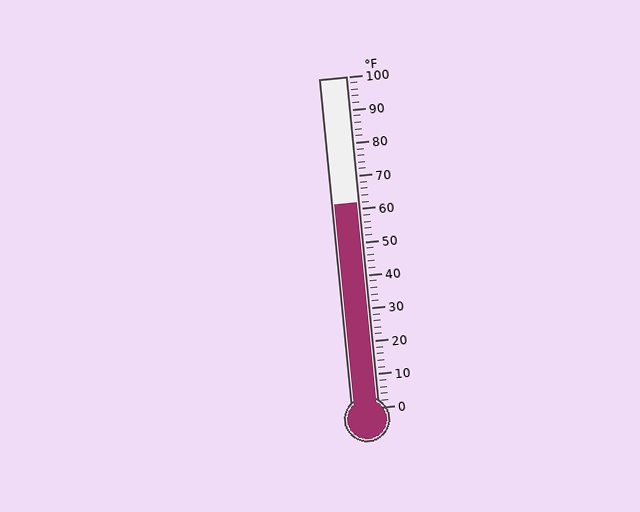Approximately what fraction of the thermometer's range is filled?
The thermometer is filled to approximately 60% of its range.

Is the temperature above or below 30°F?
The temperature is above 30°F.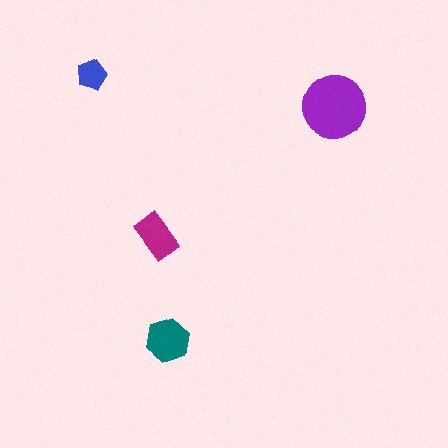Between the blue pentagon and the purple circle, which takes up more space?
The purple circle.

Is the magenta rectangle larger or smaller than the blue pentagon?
Larger.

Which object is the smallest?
The blue pentagon.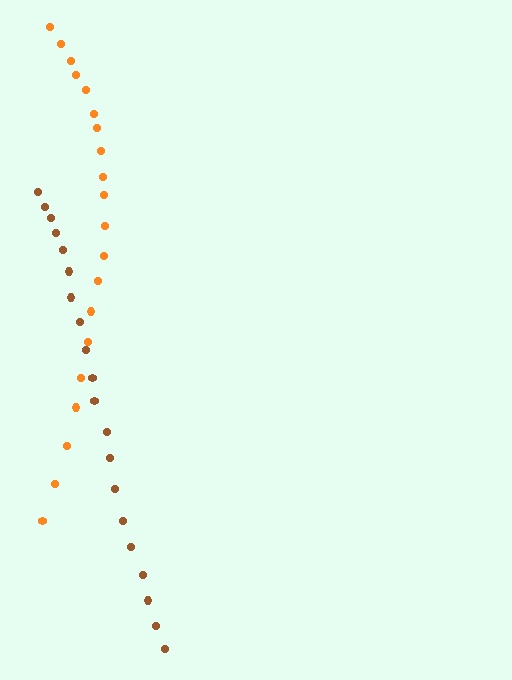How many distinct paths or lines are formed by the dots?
There are 2 distinct paths.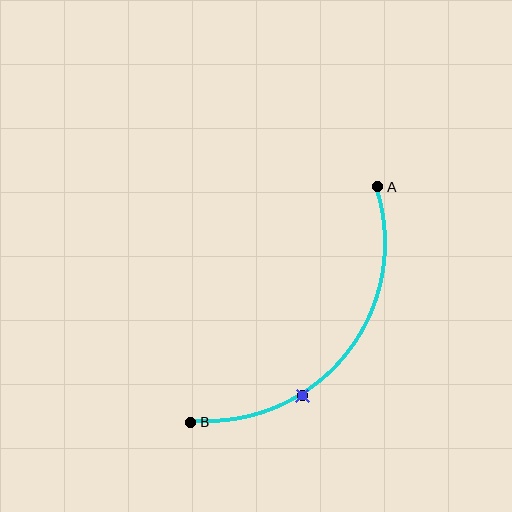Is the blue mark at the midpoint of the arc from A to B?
No. The blue mark lies on the arc but is closer to endpoint B. The arc midpoint would be at the point on the curve equidistant along the arc from both A and B.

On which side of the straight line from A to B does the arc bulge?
The arc bulges below and to the right of the straight line connecting A and B.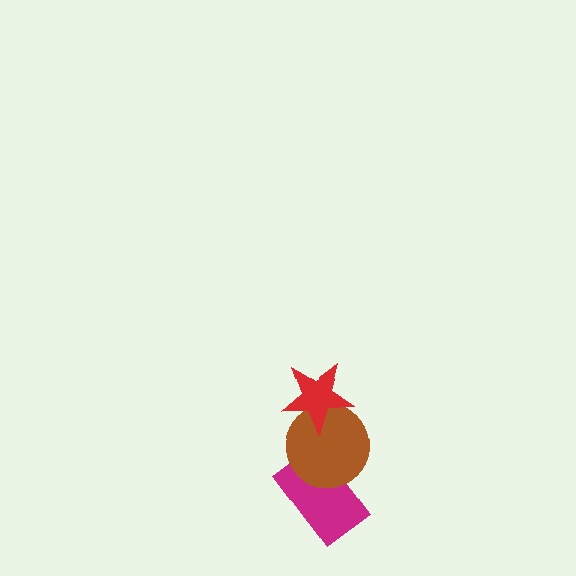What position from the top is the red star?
The red star is 1st from the top.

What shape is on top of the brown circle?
The red star is on top of the brown circle.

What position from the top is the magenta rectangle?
The magenta rectangle is 3rd from the top.